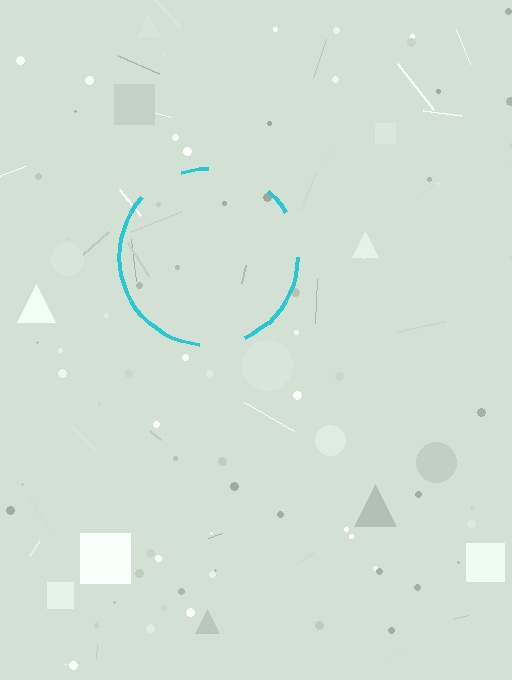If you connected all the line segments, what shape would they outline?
They would outline a circle.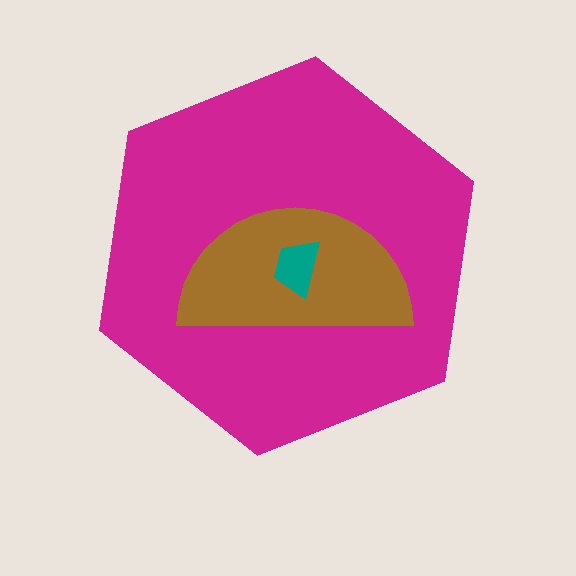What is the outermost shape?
The magenta hexagon.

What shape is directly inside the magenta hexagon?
The brown semicircle.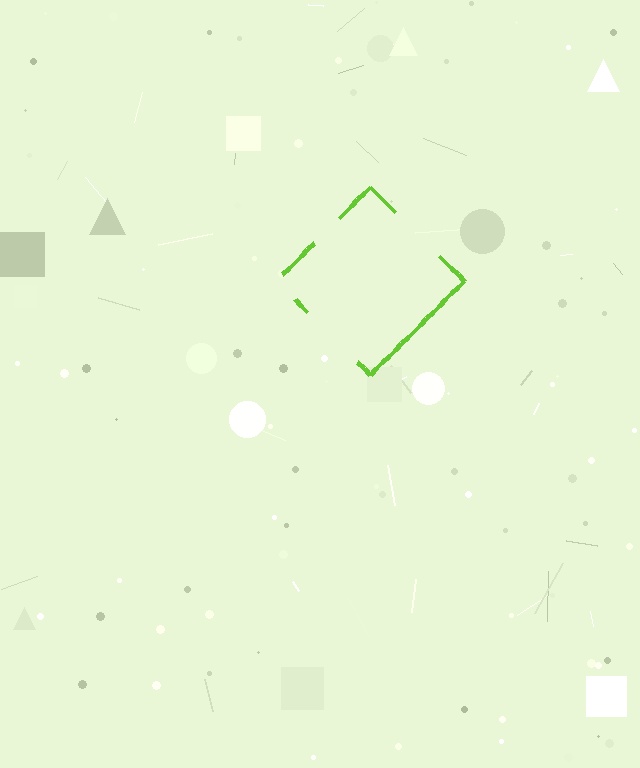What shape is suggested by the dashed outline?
The dashed outline suggests a diamond.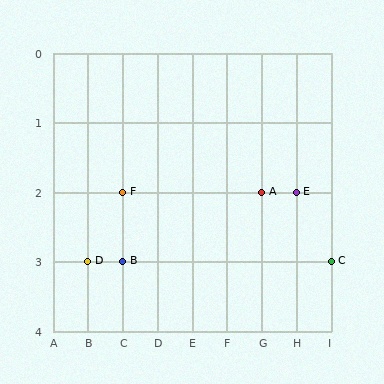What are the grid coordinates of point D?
Point D is at grid coordinates (B, 3).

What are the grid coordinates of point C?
Point C is at grid coordinates (I, 3).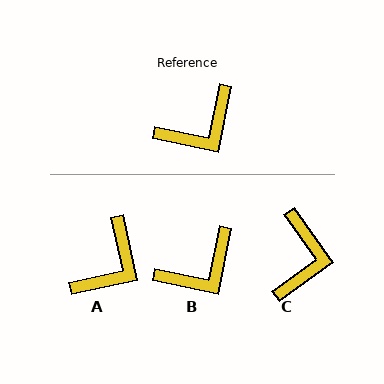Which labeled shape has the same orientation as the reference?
B.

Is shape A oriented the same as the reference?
No, it is off by about 24 degrees.